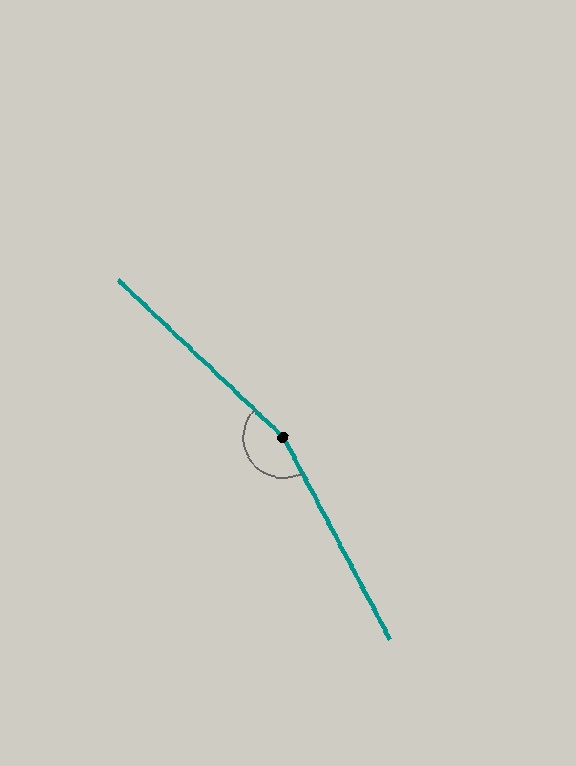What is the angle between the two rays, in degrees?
Approximately 161 degrees.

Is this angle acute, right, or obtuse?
It is obtuse.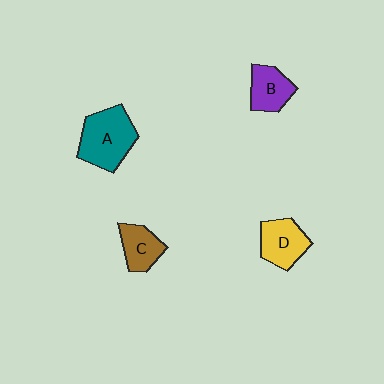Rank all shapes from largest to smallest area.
From largest to smallest: A (teal), D (yellow), B (purple), C (brown).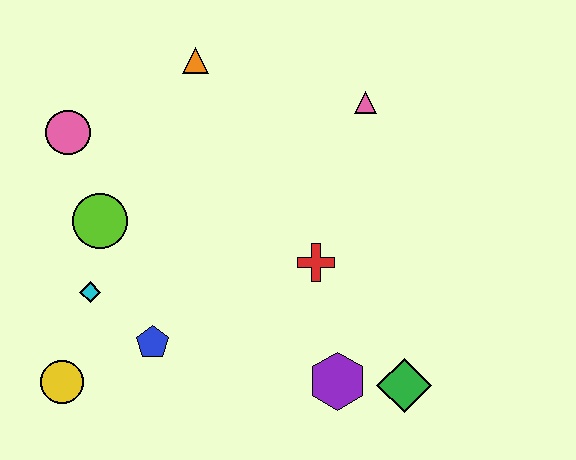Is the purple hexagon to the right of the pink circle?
Yes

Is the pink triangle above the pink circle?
Yes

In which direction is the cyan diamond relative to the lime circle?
The cyan diamond is below the lime circle.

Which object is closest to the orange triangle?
The pink circle is closest to the orange triangle.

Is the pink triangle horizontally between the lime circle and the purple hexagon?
No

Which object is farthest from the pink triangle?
The yellow circle is farthest from the pink triangle.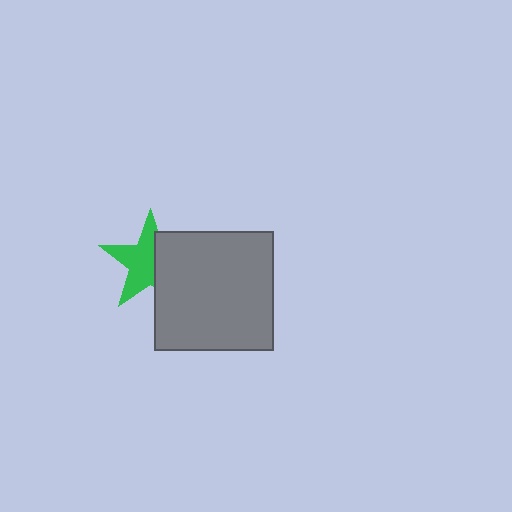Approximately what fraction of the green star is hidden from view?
Roughly 42% of the green star is hidden behind the gray square.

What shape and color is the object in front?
The object in front is a gray square.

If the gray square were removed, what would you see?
You would see the complete green star.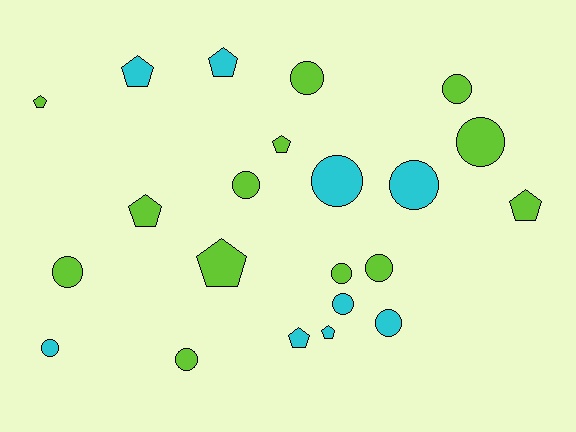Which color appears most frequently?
Lime, with 13 objects.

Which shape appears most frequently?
Circle, with 13 objects.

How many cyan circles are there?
There are 5 cyan circles.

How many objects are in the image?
There are 22 objects.